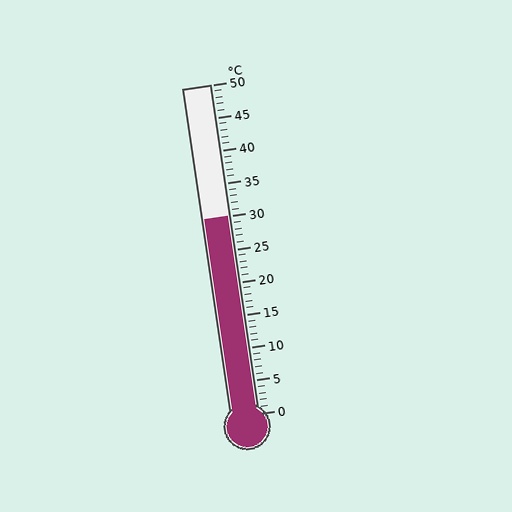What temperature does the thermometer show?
The thermometer shows approximately 30°C.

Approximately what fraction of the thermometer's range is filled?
The thermometer is filled to approximately 60% of its range.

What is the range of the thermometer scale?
The thermometer scale ranges from 0°C to 50°C.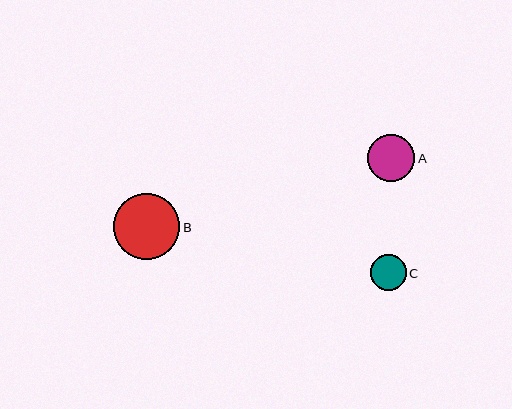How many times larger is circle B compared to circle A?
Circle B is approximately 1.4 times the size of circle A.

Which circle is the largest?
Circle B is the largest with a size of approximately 67 pixels.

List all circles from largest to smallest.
From largest to smallest: B, A, C.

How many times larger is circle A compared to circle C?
Circle A is approximately 1.3 times the size of circle C.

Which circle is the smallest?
Circle C is the smallest with a size of approximately 36 pixels.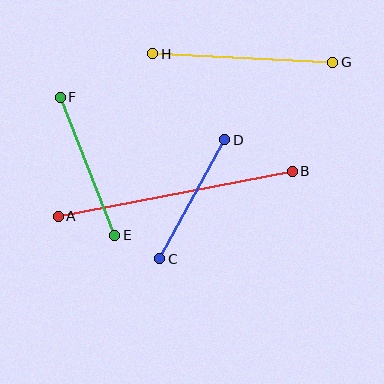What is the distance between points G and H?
The distance is approximately 180 pixels.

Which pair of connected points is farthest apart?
Points A and B are farthest apart.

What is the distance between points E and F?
The distance is approximately 149 pixels.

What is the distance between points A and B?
The distance is approximately 238 pixels.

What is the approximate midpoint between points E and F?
The midpoint is at approximately (87, 166) pixels.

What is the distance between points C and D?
The distance is approximately 136 pixels.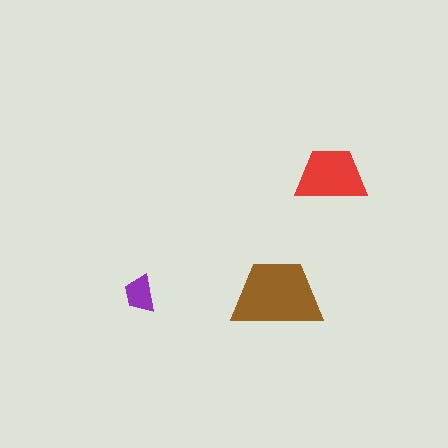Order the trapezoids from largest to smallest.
the brown one, the red one, the purple one.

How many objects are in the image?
There are 3 objects in the image.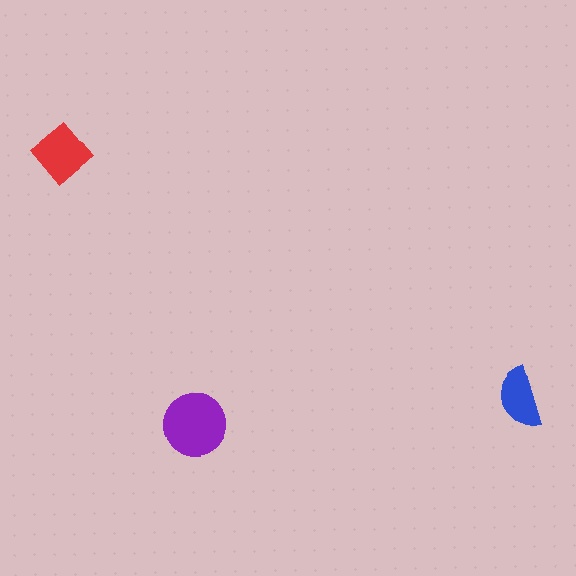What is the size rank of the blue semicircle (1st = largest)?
3rd.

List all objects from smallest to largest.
The blue semicircle, the red diamond, the purple circle.